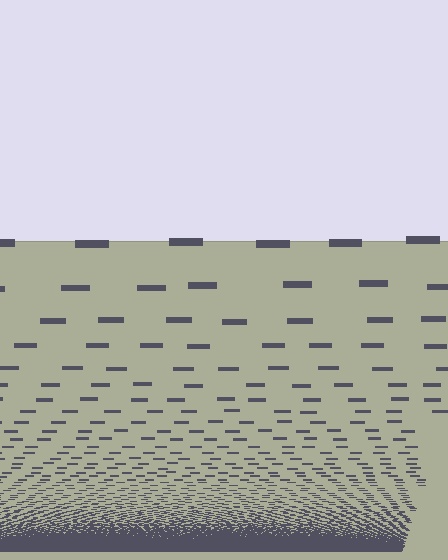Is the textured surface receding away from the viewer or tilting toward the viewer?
The surface appears to tilt toward the viewer. Texture elements get larger and sparser toward the top.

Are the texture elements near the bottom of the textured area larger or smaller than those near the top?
Smaller. The gradient is inverted — elements near the bottom are smaller and denser.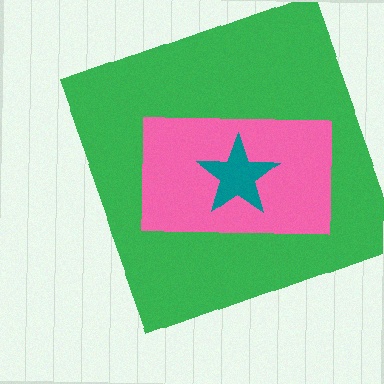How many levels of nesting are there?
3.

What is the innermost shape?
The teal star.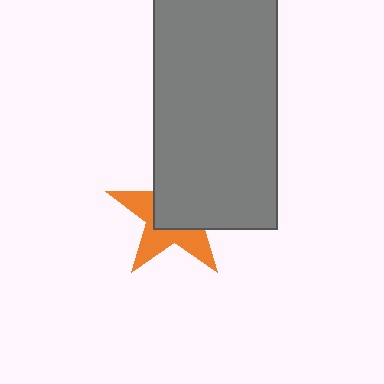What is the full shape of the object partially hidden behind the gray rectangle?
The partially hidden object is an orange star.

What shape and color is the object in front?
The object in front is a gray rectangle.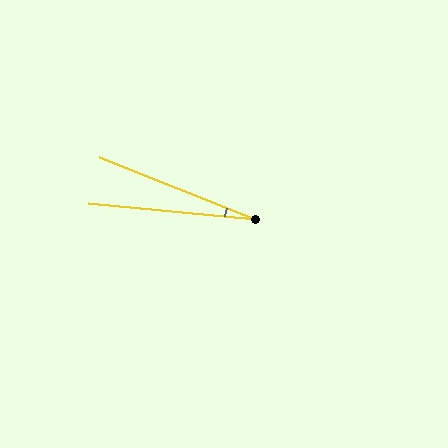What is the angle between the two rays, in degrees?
Approximately 16 degrees.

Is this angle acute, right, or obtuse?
It is acute.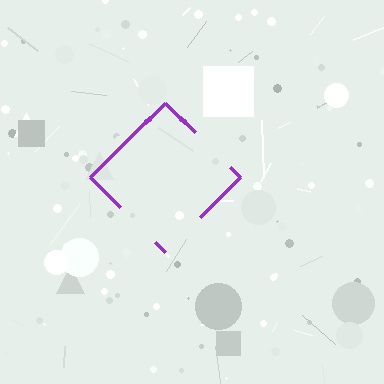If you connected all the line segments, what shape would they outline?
They would outline a diamond.